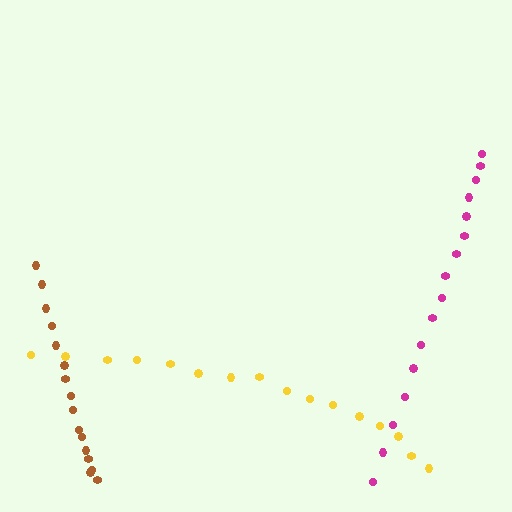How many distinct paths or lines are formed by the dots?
There are 3 distinct paths.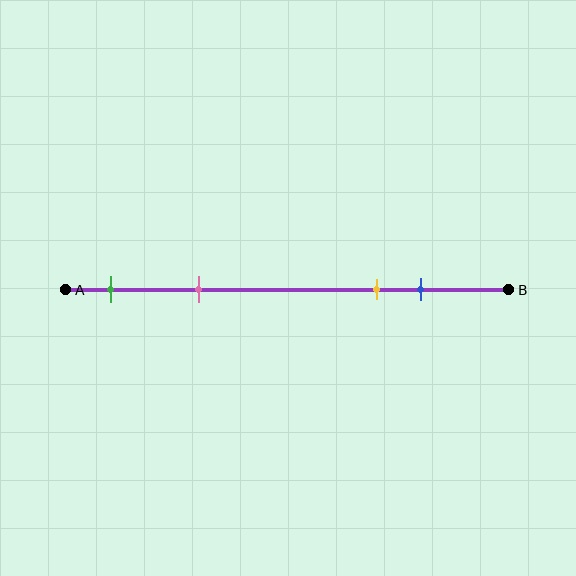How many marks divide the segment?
There are 4 marks dividing the segment.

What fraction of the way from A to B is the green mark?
The green mark is approximately 10% (0.1) of the way from A to B.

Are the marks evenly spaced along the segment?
No, the marks are not evenly spaced.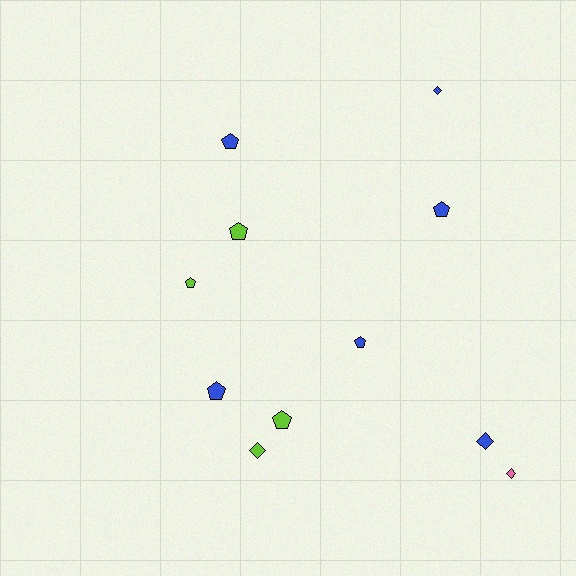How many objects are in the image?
There are 11 objects.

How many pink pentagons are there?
There are no pink pentagons.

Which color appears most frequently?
Blue, with 6 objects.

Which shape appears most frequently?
Pentagon, with 7 objects.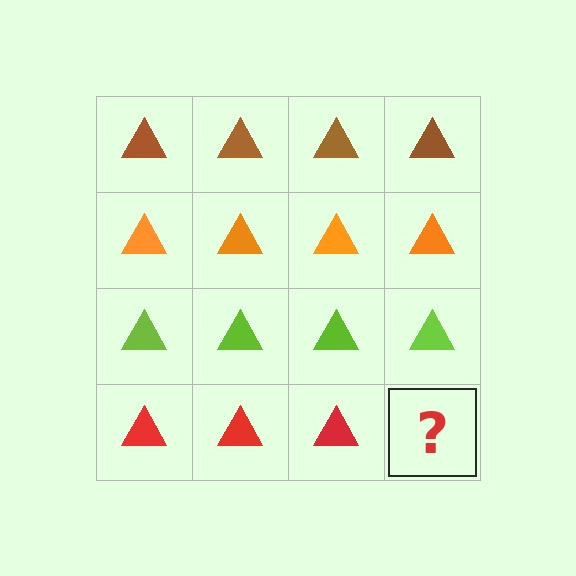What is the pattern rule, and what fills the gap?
The rule is that each row has a consistent color. The gap should be filled with a red triangle.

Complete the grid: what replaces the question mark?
The question mark should be replaced with a red triangle.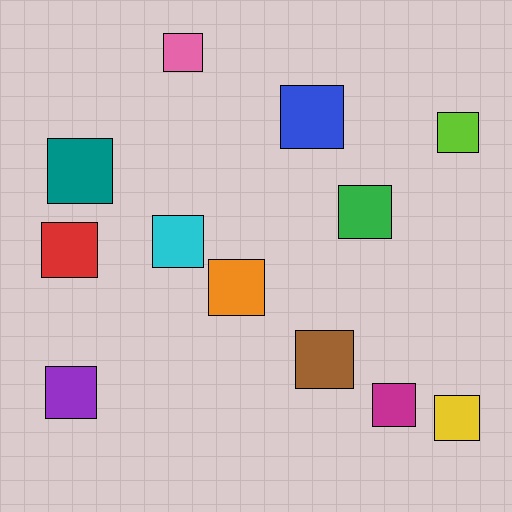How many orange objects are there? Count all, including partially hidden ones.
There is 1 orange object.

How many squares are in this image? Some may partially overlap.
There are 12 squares.